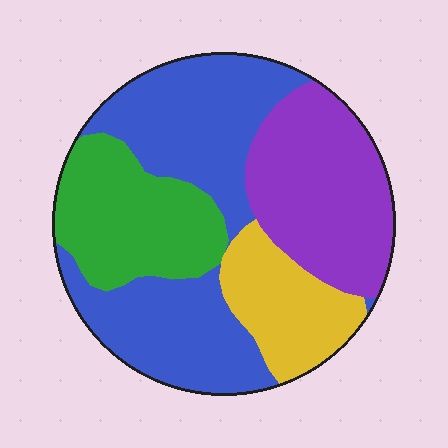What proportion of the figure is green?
Green covers around 20% of the figure.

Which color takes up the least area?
Yellow, at roughly 15%.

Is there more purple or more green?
Purple.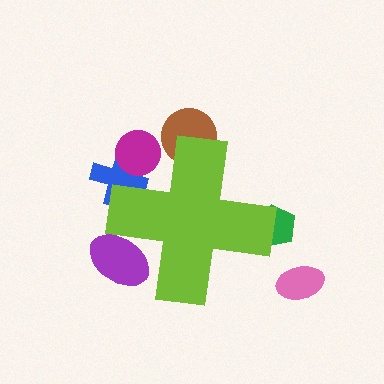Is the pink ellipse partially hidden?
No, the pink ellipse is fully visible.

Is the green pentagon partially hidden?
Yes, the green pentagon is partially hidden behind the lime cross.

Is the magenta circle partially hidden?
Yes, the magenta circle is partially hidden behind the lime cross.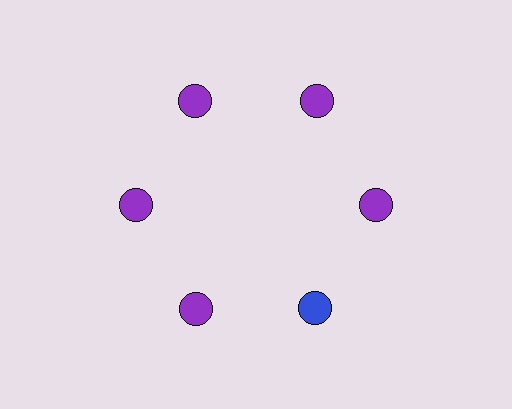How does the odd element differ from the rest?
It has a different color: blue instead of purple.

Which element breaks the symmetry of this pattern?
The blue circle at roughly the 5 o'clock position breaks the symmetry. All other shapes are purple circles.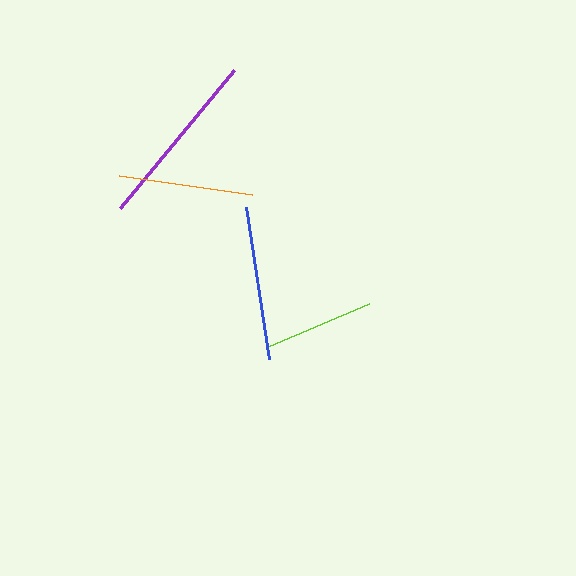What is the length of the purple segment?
The purple segment is approximately 179 pixels long.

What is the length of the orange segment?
The orange segment is approximately 134 pixels long.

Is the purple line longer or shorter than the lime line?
The purple line is longer than the lime line.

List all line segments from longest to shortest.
From longest to shortest: purple, blue, orange, lime.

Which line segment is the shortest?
The lime line is the shortest at approximately 110 pixels.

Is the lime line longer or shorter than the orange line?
The orange line is longer than the lime line.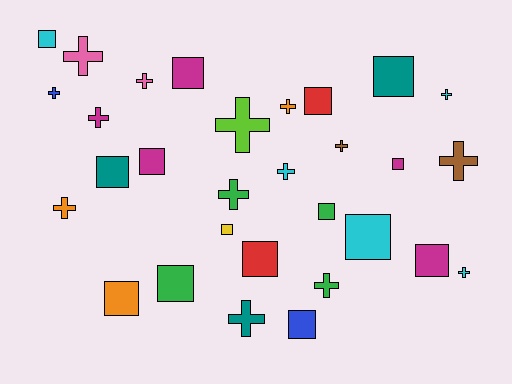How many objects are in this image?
There are 30 objects.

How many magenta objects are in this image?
There are 5 magenta objects.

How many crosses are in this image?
There are 15 crosses.